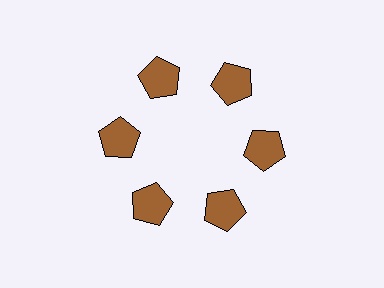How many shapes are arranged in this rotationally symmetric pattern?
There are 6 shapes, arranged in 6 groups of 1.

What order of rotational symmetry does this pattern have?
This pattern has 6-fold rotational symmetry.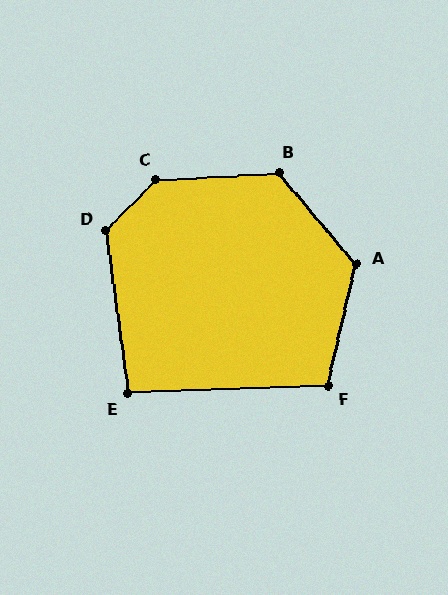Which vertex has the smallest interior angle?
E, at approximately 95 degrees.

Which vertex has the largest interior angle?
C, at approximately 138 degrees.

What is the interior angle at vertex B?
Approximately 127 degrees (obtuse).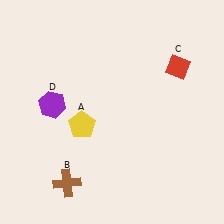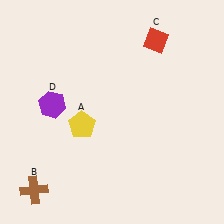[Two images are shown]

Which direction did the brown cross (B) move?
The brown cross (B) moved left.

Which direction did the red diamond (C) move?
The red diamond (C) moved up.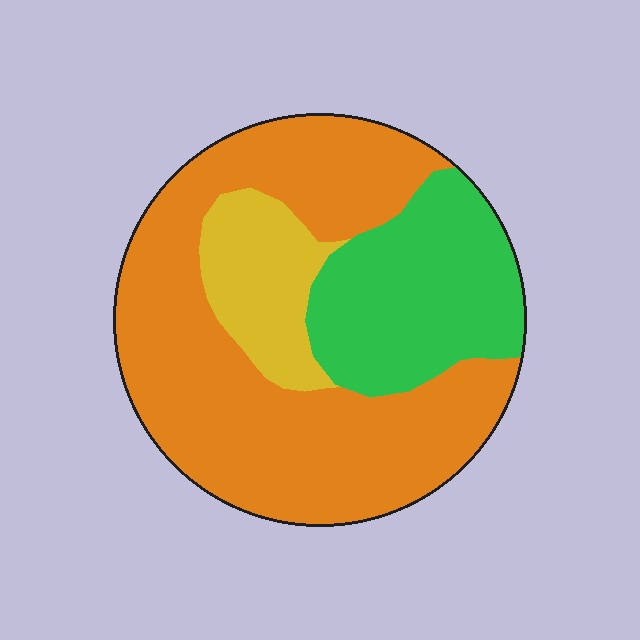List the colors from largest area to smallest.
From largest to smallest: orange, green, yellow.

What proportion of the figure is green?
Green takes up about one quarter (1/4) of the figure.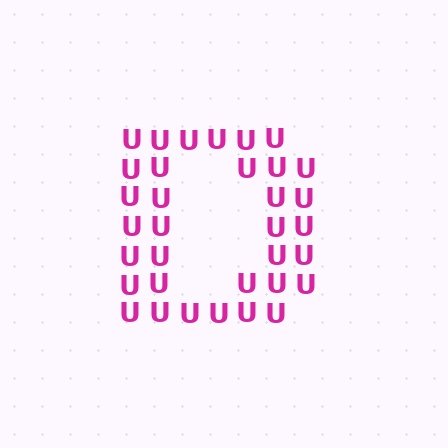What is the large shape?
The large shape is the letter D.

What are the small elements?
The small elements are letter U's.